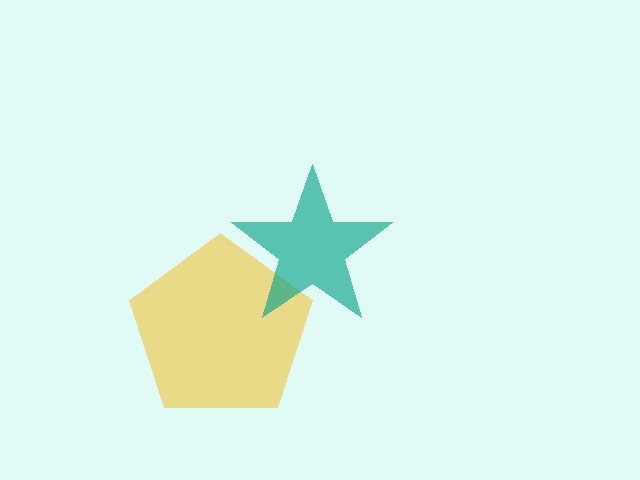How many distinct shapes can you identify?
There are 2 distinct shapes: a yellow pentagon, a teal star.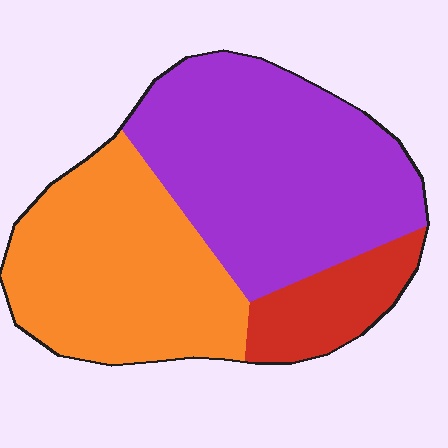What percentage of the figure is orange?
Orange takes up about two fifths (2/5) of the figure.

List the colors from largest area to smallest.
From largest to smallest: purple, orange, red.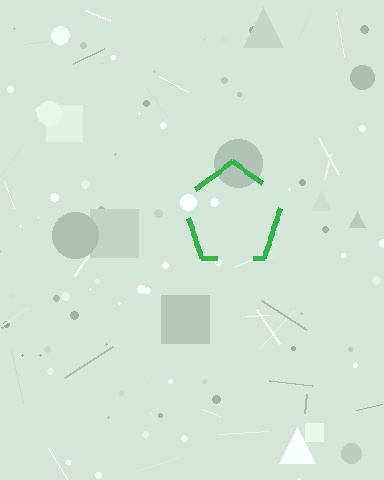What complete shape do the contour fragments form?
The contour fragments form a pentagon.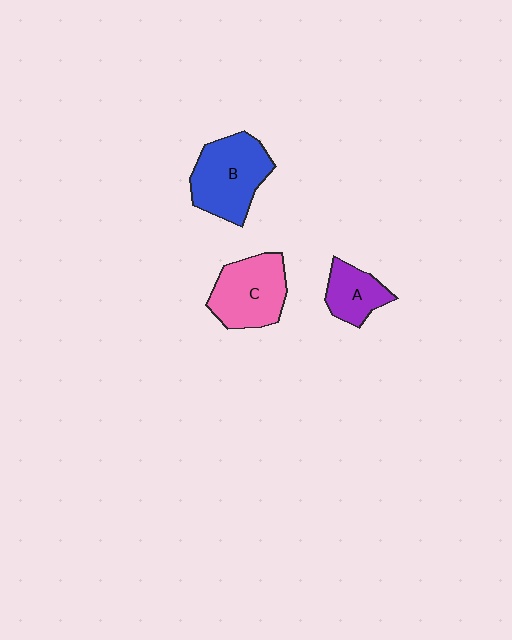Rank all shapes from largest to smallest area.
From largest to smallest: B (blue), C (pink), A (purple).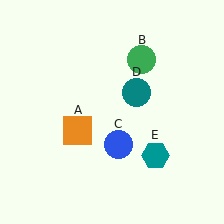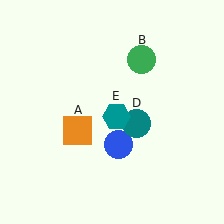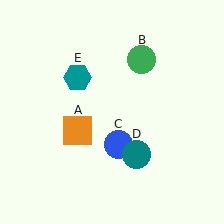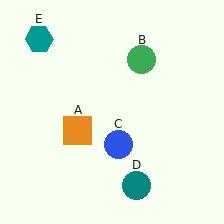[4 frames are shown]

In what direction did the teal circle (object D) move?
The teal circle (object D) moved down.